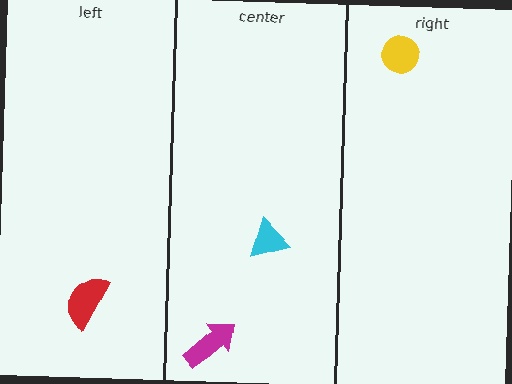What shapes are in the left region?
The red semicircle.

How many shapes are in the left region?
1.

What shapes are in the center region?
The cyan triangle, the magenta arrow.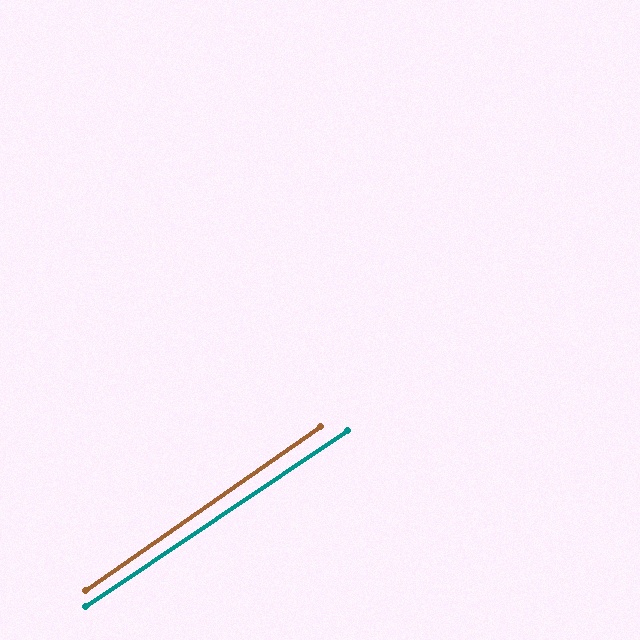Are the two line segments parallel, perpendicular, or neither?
Parallel — their directions differ by only 1.0°.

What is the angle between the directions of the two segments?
Approximately 1 degree.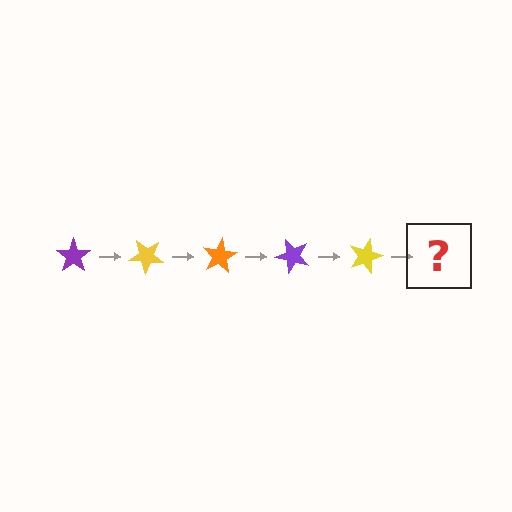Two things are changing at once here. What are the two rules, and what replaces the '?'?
The two rules are that it rotates 40 degrees each step and the color cycles through purple, yellow, and orange. The '?' should be an orange star, rotated 200 degrees from the start.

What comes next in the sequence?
The next element should be an orange star, rotated 200 degrees from the start.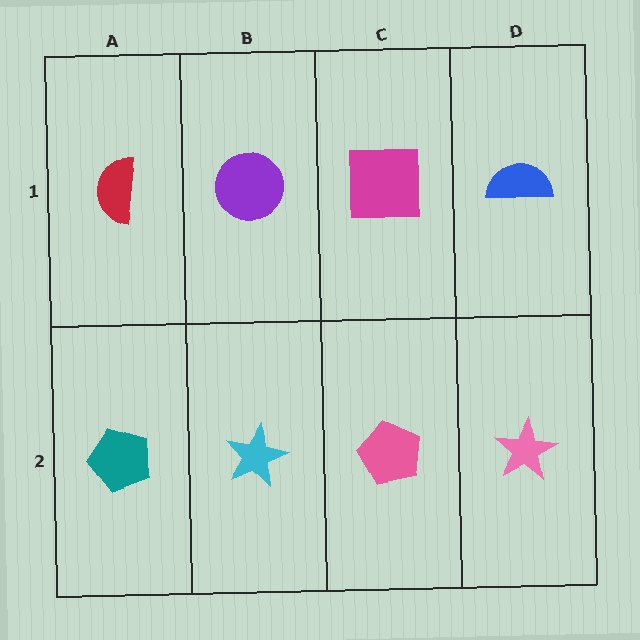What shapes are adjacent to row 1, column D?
A pink star (row 2, column D), a magenta square (row 1, column C).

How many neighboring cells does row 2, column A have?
2.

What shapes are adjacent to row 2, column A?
A red semicircle (row 1, column A), a cyan star (row 2, column B).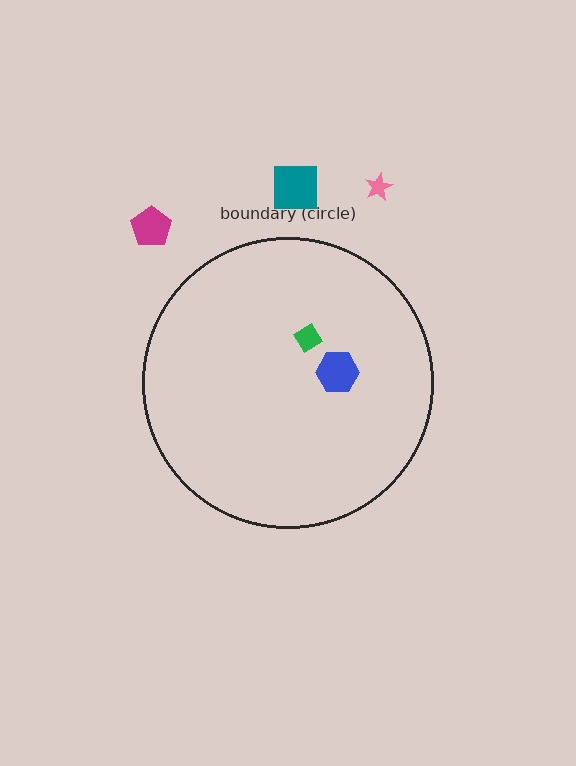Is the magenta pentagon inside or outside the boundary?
Outside.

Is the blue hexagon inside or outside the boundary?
Inside.